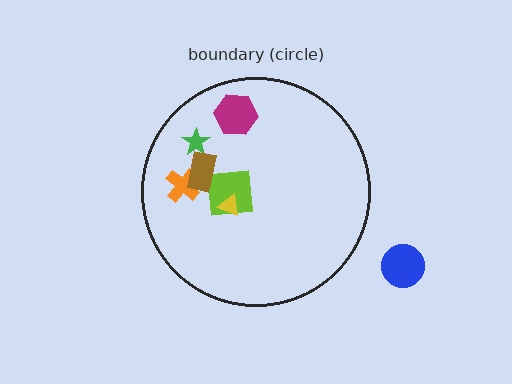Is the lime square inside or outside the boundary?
Inside.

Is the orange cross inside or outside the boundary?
Inside.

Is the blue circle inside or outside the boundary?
Outside.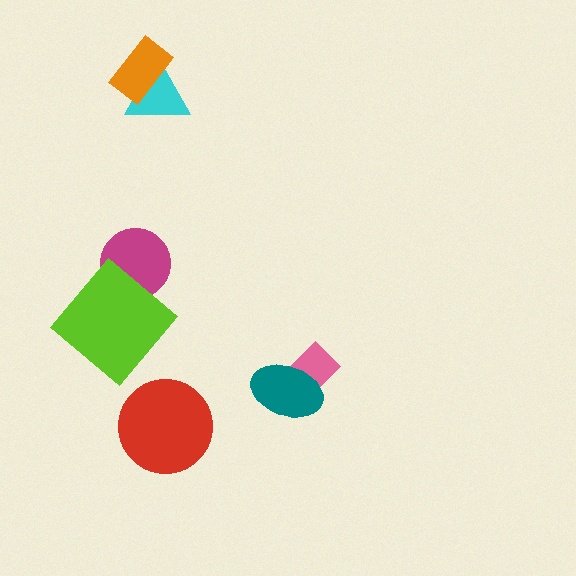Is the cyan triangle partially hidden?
Yes, it is partially covered by another shape.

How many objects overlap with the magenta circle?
1 object overlaps with the magenta circle.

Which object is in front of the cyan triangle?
The orange rectangle is in front of the cyan triangle.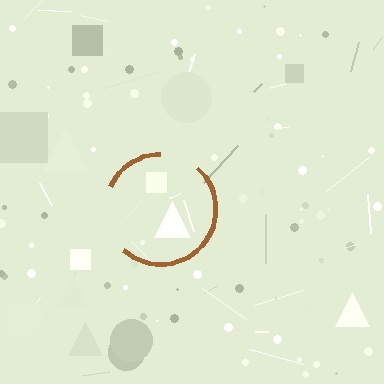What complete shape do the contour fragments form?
The contour fragments form a circle.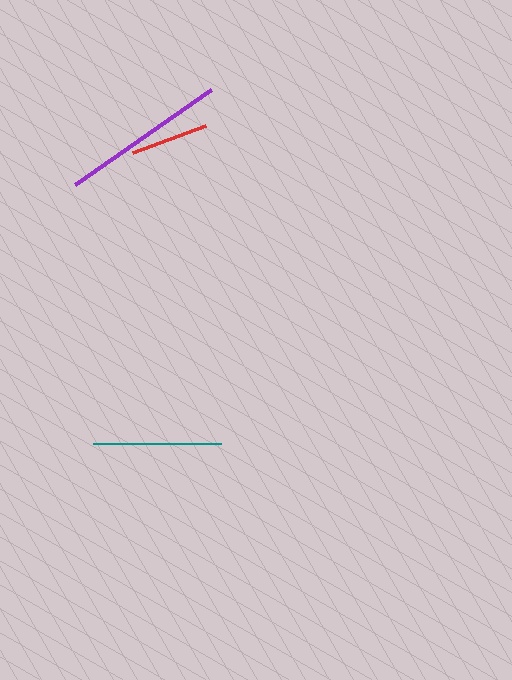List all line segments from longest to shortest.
From longest to shortest: purple, teal, red.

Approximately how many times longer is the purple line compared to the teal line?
The purple line is approximately 1.3 times the length of the teal line.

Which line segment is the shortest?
The red line is the shortest at approximately 78 pixels.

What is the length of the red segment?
The red segment is approximately 78 pixels long.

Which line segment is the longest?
The purple line is the longest at approximately 166 pixels.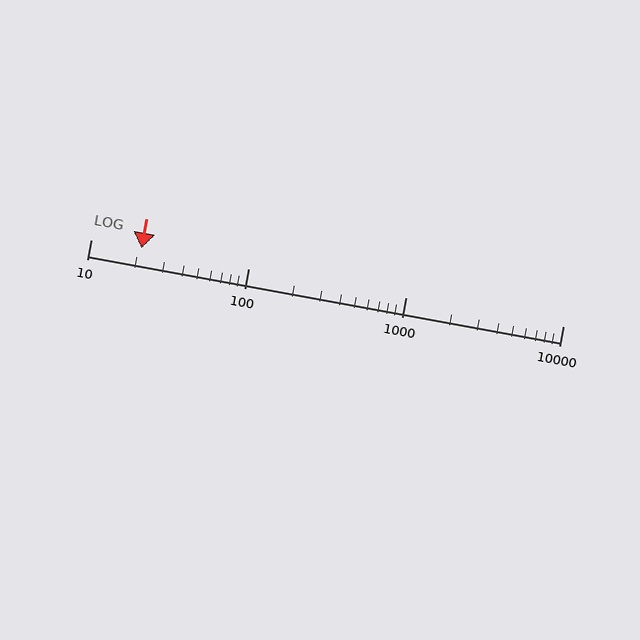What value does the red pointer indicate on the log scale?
The pointer indicates approximately 21.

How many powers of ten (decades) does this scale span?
The scale spans 3 decades, from 10 to 10000.